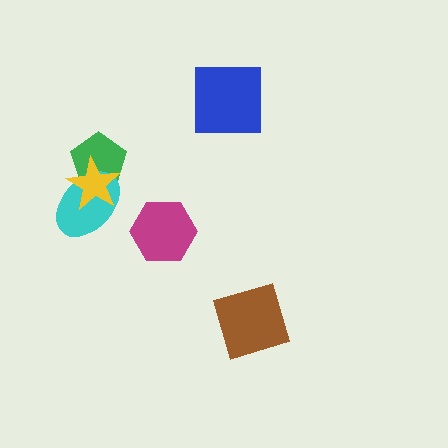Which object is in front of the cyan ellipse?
The yellow star is in front of the cyan ellipse.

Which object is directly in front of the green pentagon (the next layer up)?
The cyan ellipse is directly in front of the green pentagon.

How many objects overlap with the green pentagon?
2 objects overlap with the green pentagon.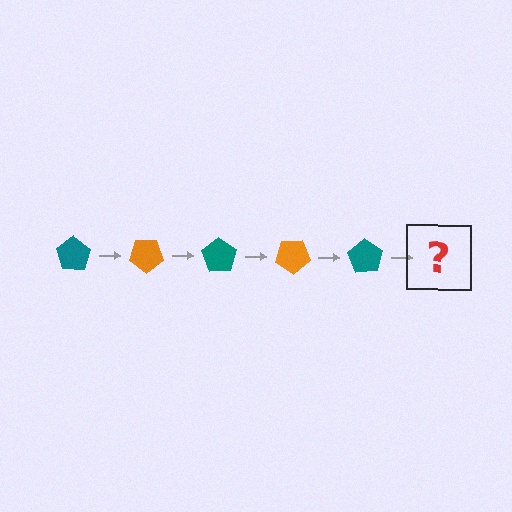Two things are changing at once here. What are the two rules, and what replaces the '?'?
The two rules are that it rotates 35 degrees each step and the color cycles through teal and orange. The '?' should be an orange pentagon, rotated 175 degrees from the start.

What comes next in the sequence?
The next element should be an orange pentagon, rotated 175 degrees from the start.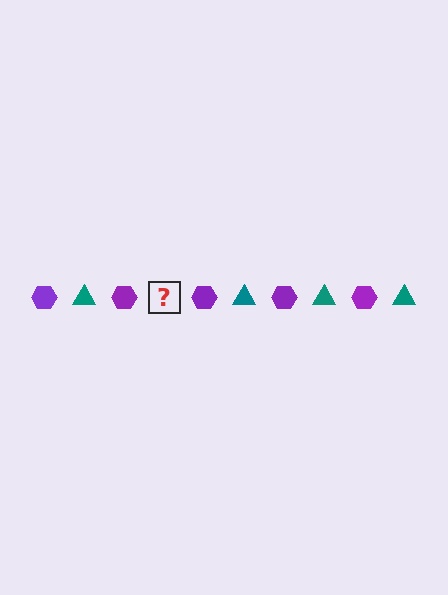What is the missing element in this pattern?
The missing element is a teal triangle.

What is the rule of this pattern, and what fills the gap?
The rule is that the pattern alternates between purple hexagon and teal triangle. The gap should be filled with a teal triangle.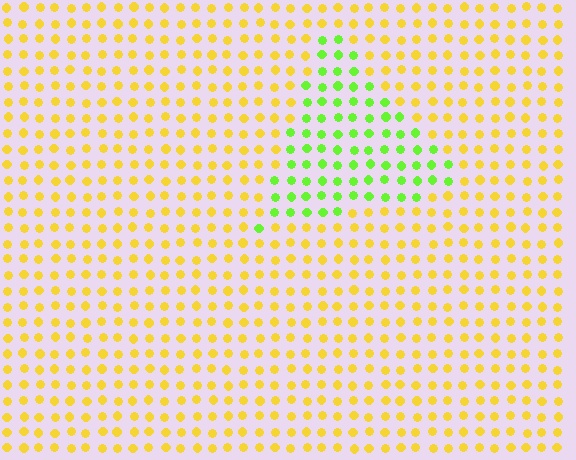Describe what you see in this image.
The image is filled with small yellow elements in a uniform arrangement. A triangle-shaped region is visible where the elements are tinted to a slightly different hue, forming a subtle color boundary.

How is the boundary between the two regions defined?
The boundary is defined purely by a slight shift in hue (about 54 degrees). Spacing, size, and orientation are identical on both sides.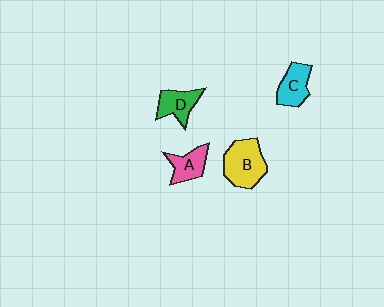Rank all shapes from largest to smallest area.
From largest to smallest: B (yellow), C (cyan), D (green), A (pink).